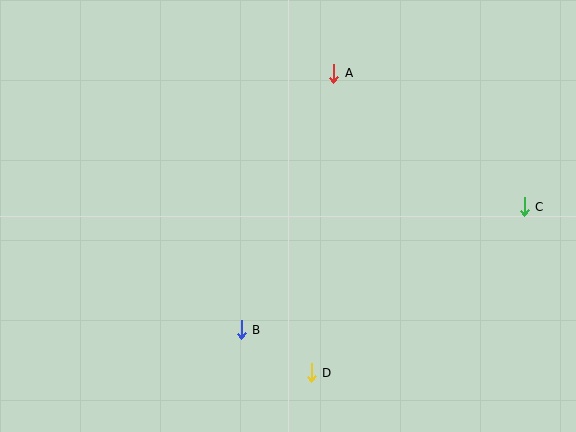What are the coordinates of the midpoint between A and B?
The midpoint between A and B is at (288, 202).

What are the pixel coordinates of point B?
Point B is at (241, 330).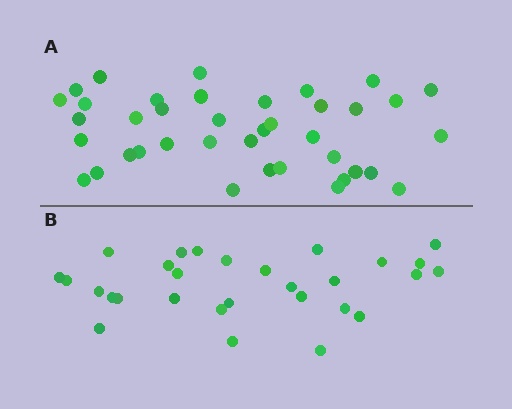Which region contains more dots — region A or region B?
Region A (the top region) has more dots.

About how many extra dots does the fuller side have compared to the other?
Region A has roughly 10 or so more dots than region B.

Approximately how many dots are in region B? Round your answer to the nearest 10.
About 30 dots. (The exact count is 29, which rounds to 30.)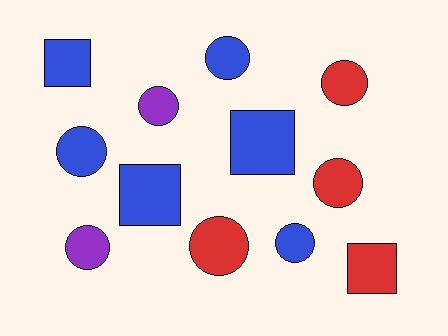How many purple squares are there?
There are no purple squares.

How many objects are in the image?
There are 12 objects.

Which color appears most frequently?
Blue, with 6 objects.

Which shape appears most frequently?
Circle, with 8 objects.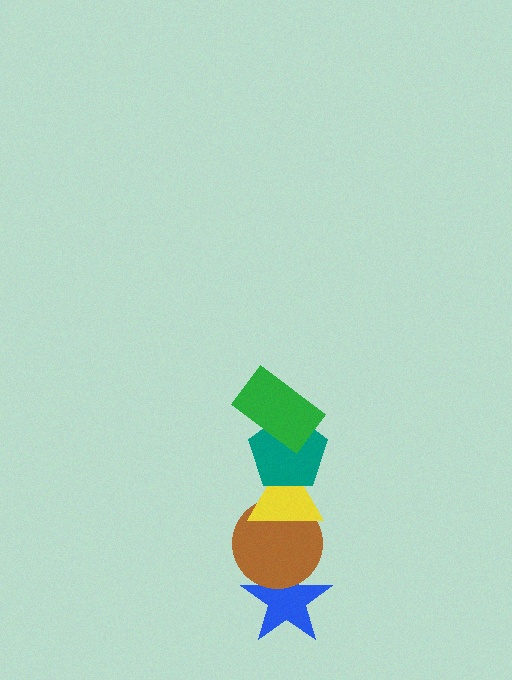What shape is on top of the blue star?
The brown circle is on top of the blue star.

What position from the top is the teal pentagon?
The teal pentagon is 2nd from the top.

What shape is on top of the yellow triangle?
The teal pentagon is on top of the yellow triangle.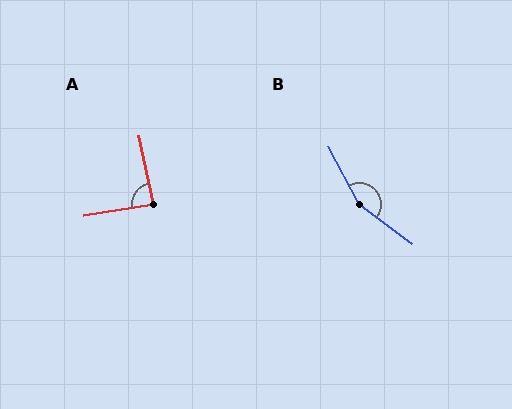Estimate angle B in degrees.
Approximately 154 degrees.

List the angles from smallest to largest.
A (87°), B (154°).